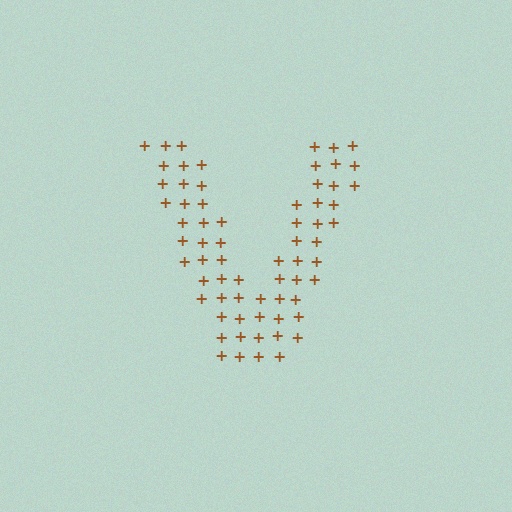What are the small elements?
The small elements are plus signs.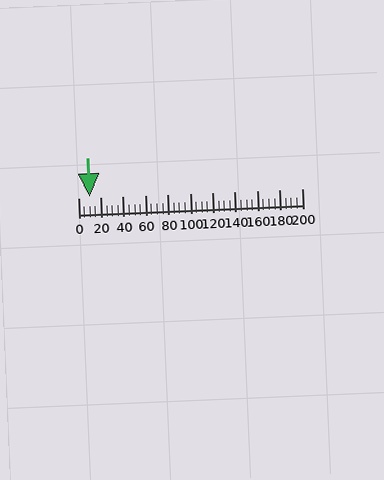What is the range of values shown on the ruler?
The ruler shows values from 0 to 200.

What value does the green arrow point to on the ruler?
The green arrow points to approximately 10.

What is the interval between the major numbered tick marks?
The major tick marks are spaced 20 units apart.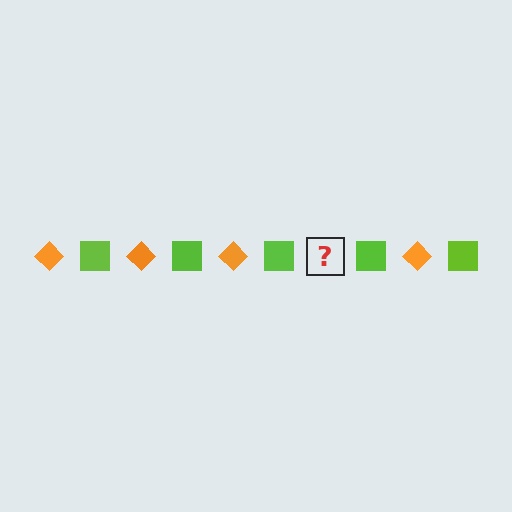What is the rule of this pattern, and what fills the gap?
The rule is that the pattern alternates between orange diamond and lime square. The gap should be filled with an orange diamond.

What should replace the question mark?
The question mark should be replaced with an orange diamond.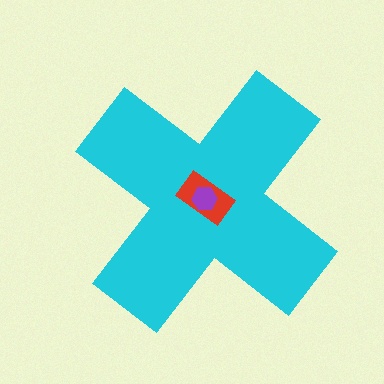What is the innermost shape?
The purple hexagon.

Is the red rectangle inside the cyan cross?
Yes.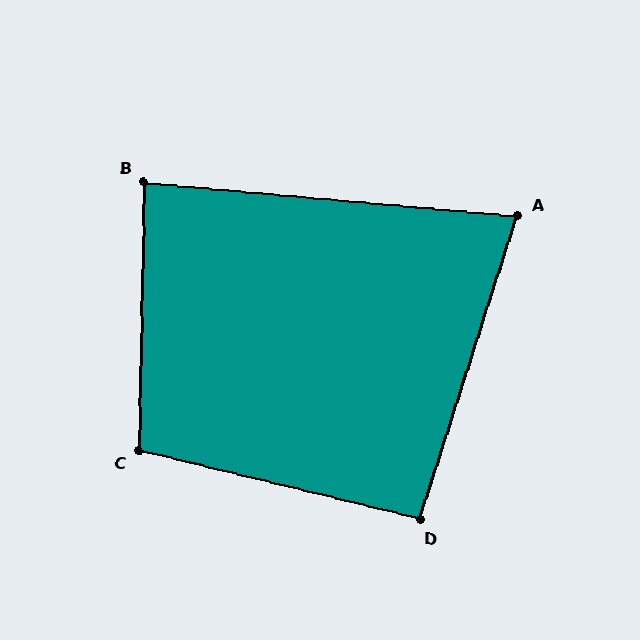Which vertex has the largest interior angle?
C, at approximately 103 degrees.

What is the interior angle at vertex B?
Approximately 86 degrees (approximately right).